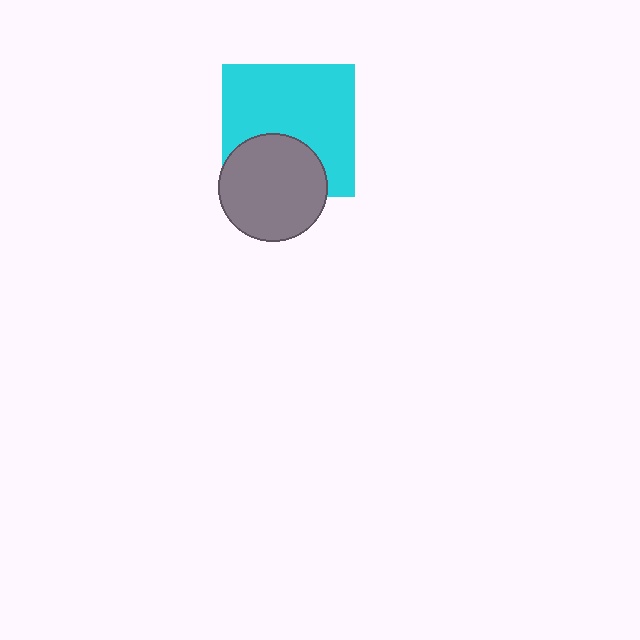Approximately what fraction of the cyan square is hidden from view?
Roughly 32% of the cyan square is hidden behind the gray circle.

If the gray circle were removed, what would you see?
You would see the complete cyan square.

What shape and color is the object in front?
The object in front is a gray circle.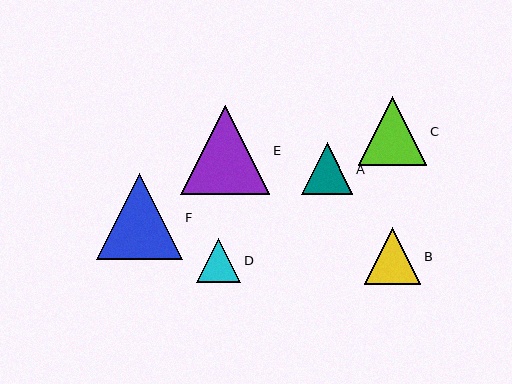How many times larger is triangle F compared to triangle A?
Triangle F is approximately 1.7 times the size of triangle A.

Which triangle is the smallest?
Triangle D is the smallest with a size of approximately 44 pixels.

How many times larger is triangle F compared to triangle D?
Triangle F is approximately 1.9 times the size of triangle D.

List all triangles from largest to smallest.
From largest to smallest: E, F, C, B, A, D.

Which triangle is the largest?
Triangle E is the largest with a size of approximately 89 pixels.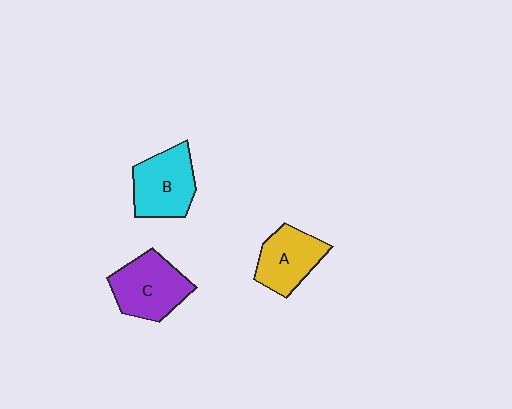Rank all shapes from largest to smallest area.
From largest to smallest: C (purple), B (cyan), A (yellow).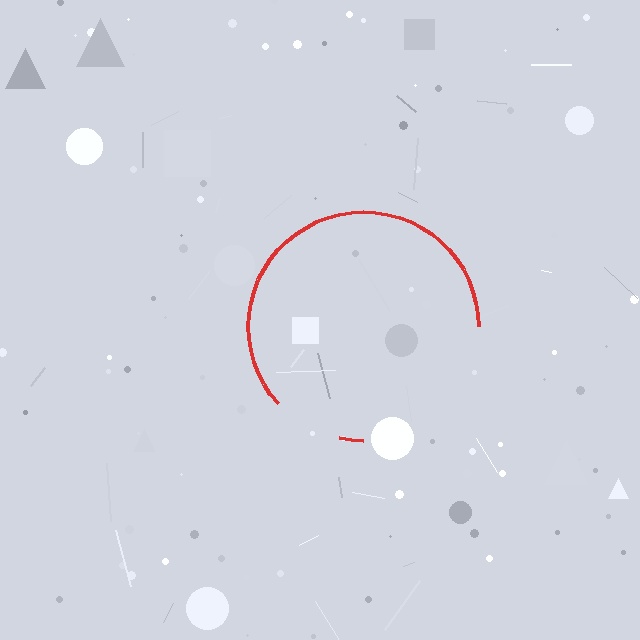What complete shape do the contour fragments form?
The contour fragments form a circle.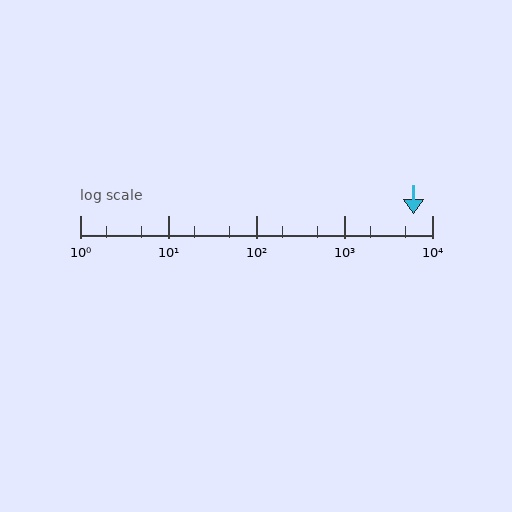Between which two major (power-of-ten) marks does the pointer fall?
The pointer is between 1000 and 10000.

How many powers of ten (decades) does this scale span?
The scale spans 4 decades, from 1 to 10000.